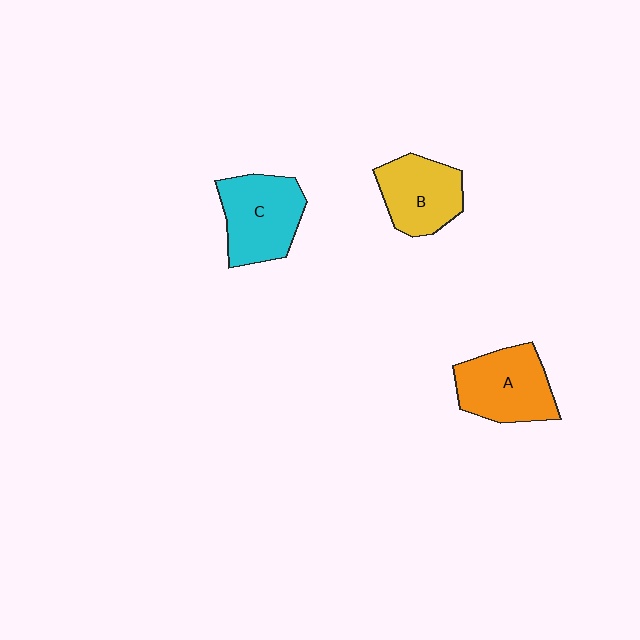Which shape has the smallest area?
Shape B (yellow).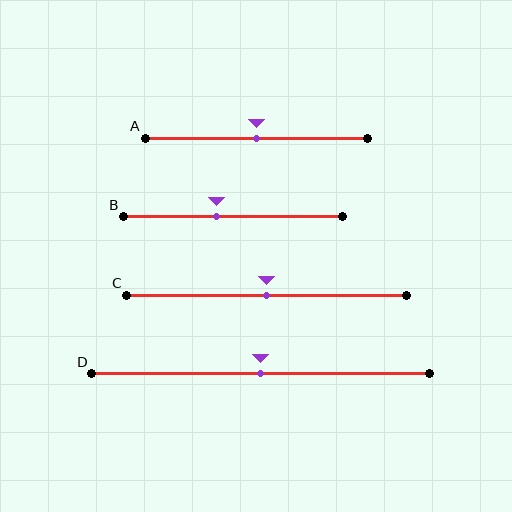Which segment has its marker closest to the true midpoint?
Segment A has its marker closest to the true midpoint.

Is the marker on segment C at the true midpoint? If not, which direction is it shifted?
Yes, the marker on segment C is at the true midpoint.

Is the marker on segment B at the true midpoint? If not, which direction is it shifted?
No, the marker on segment B is shifted to the left by about 8% of the segment length.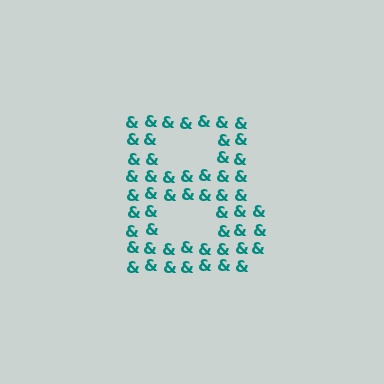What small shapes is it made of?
It is made of small ampersands.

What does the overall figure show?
The overall figure shows the letter B.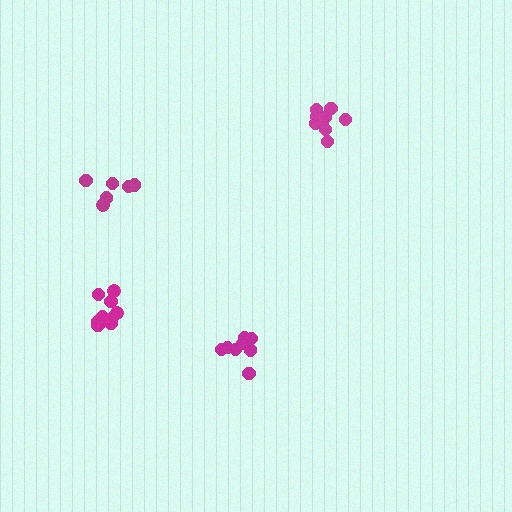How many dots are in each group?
Group 1: 9 dots, Group 2: 6 dots, Group 3: 8 dots, Group 4: 9 dots (32 total).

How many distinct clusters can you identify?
There are 4 distinct clusters.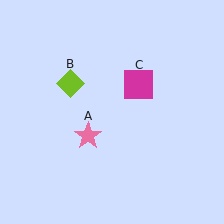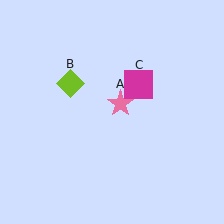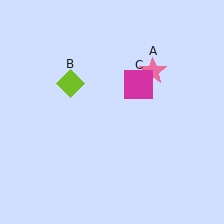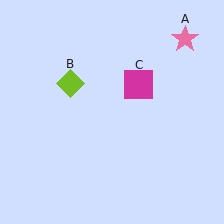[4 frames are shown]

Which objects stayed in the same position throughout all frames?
Lime diamond (object B) and magenta square (object C) remained stationary.